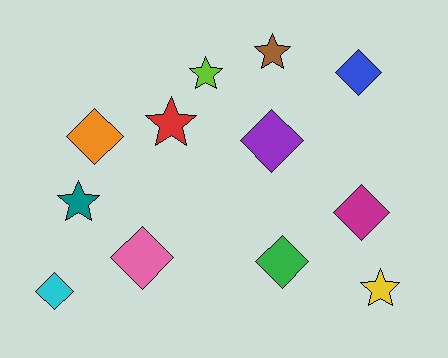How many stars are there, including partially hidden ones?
There are 5 stars.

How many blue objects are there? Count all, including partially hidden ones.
There is 1 blue object.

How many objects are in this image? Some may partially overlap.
There are 12 objects.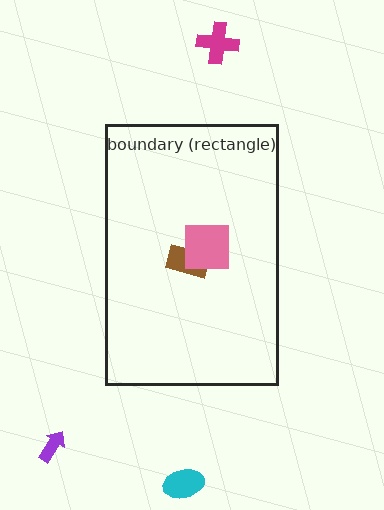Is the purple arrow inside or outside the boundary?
Outside.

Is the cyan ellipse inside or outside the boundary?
Outside.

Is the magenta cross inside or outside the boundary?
Outside.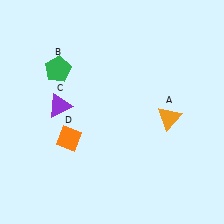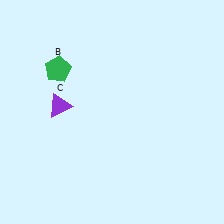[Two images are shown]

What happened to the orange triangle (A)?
The orange triangle (A) was removed in Image 2. It was in the bottom-right area of Image 1.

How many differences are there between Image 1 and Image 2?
There are 2 differences between the two images.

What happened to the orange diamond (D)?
The orange diamond (D) was removed in Image 2. It was in the bottom-left area of Image 1.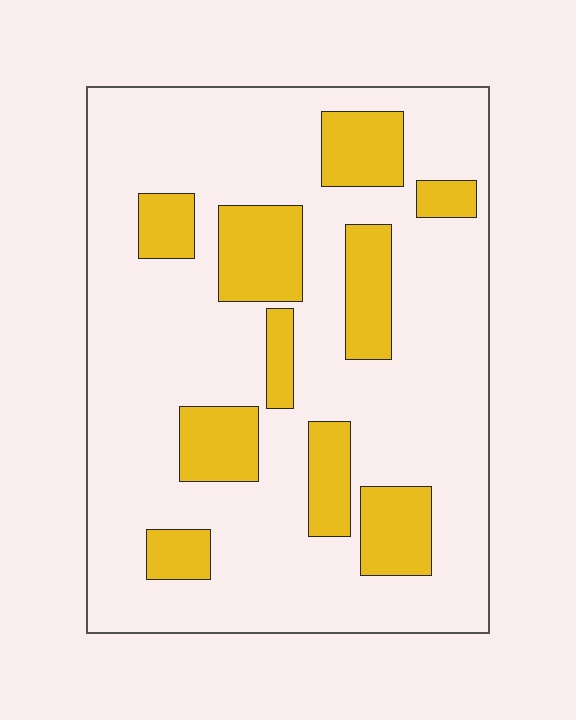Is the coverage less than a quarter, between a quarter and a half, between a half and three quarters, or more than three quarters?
Less than a quarter.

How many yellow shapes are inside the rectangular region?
10.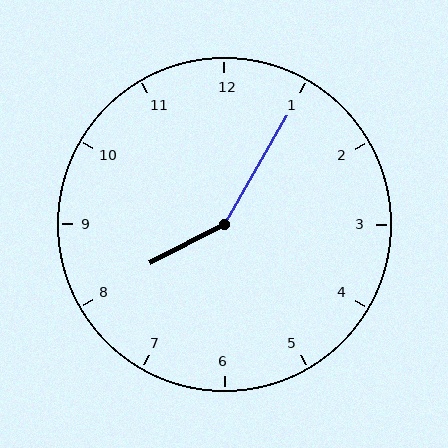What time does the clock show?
8:05.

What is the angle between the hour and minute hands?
Approximately 148 degrees.